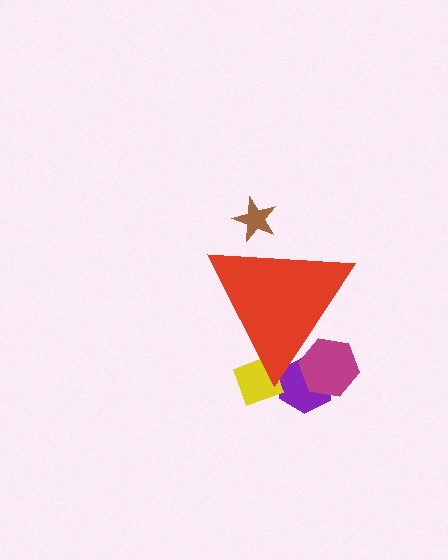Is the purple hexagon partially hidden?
Yes, the purple hexagon is partially hidden behind the red triangle.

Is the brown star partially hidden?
Yes, the brown star is partially hidden behind the red triangle.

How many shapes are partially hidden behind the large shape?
4 shapes are partially hidden.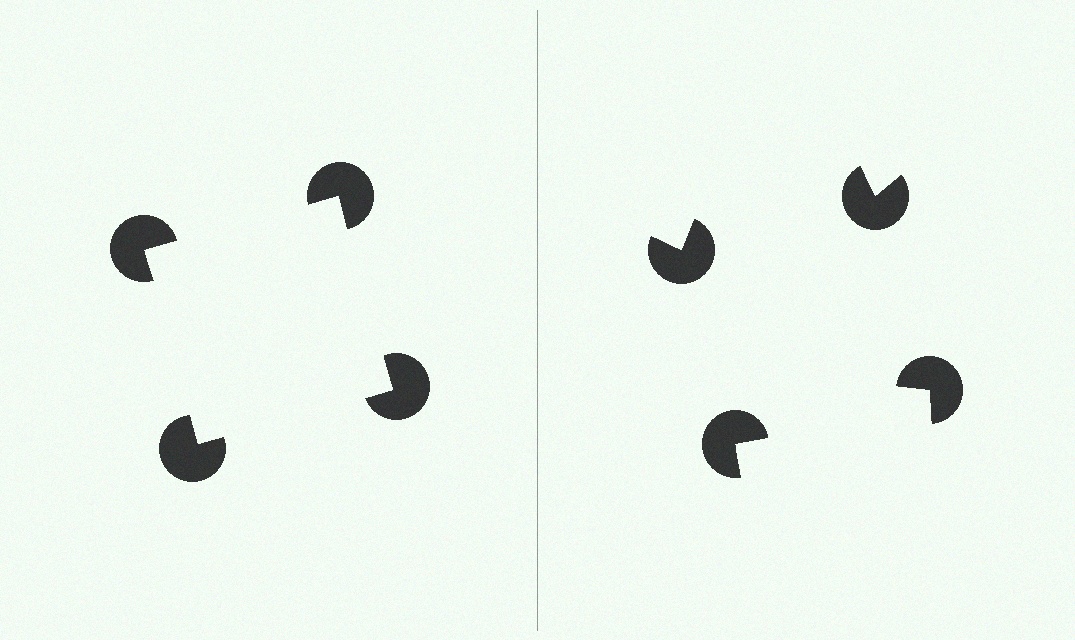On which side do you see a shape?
An illusory square appears on the left side. On the right side the wedge cuts are rotated, so no coherent shape forms.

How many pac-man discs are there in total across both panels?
8 — 4 on each side.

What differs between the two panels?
The pac-man discs are positioned identically on both sides; only the wedge orientations differ. On the left they align to a square; on the right they are misaligned.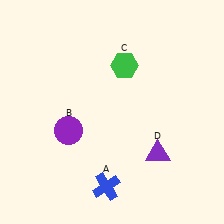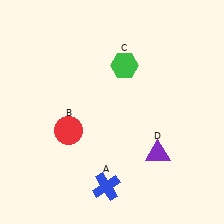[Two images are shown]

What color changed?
The circle (B) changed from purple in Image 1 to red in Image 2.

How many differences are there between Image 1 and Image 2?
There is 1 difference between the two images.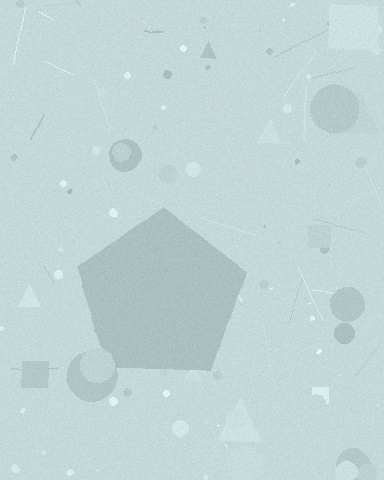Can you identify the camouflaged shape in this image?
The camouflaged shape is a pentagon.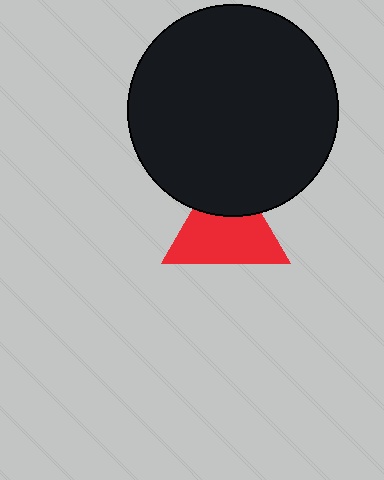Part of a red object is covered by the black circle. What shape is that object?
It is a triangle.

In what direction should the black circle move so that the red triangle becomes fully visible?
The black circle should move up. That is the shortest direction to clear the overlap and leave the red triangle fully visible.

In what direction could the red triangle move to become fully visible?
The red triangle could move down. That would shift it out from behind the black circle entirely.